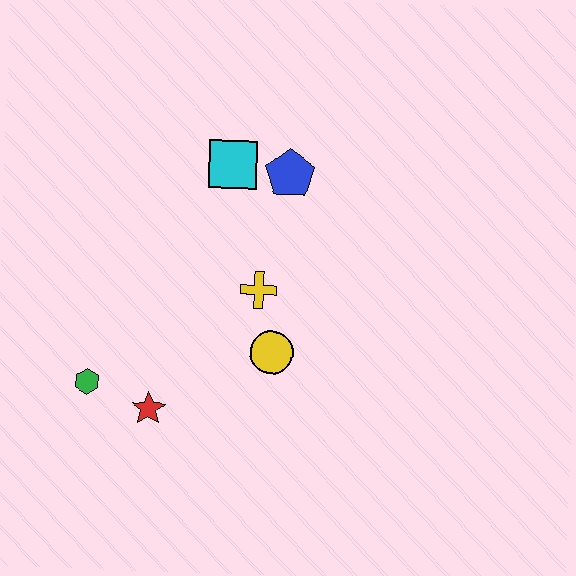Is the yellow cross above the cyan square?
No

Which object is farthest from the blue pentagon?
The green hexagon is farthest from the blue pentagon.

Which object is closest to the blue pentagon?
The cyan square is closest to the blue pentagon.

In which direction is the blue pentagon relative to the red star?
The blue pentagon is above the red star.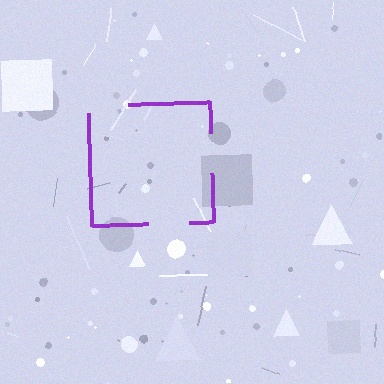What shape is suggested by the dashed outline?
The dashed outline suggests a square.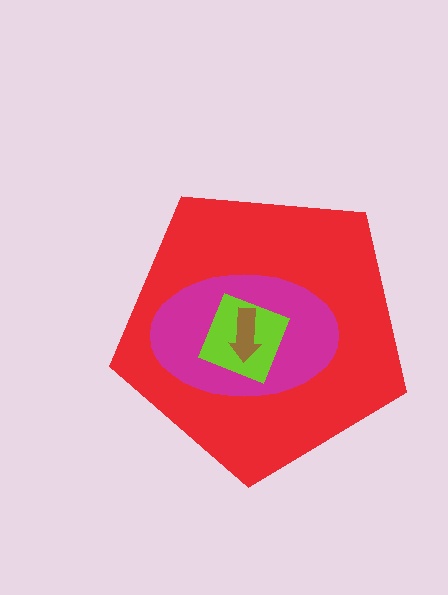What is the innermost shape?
The brown arrow.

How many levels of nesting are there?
4.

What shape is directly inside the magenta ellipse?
The lime square.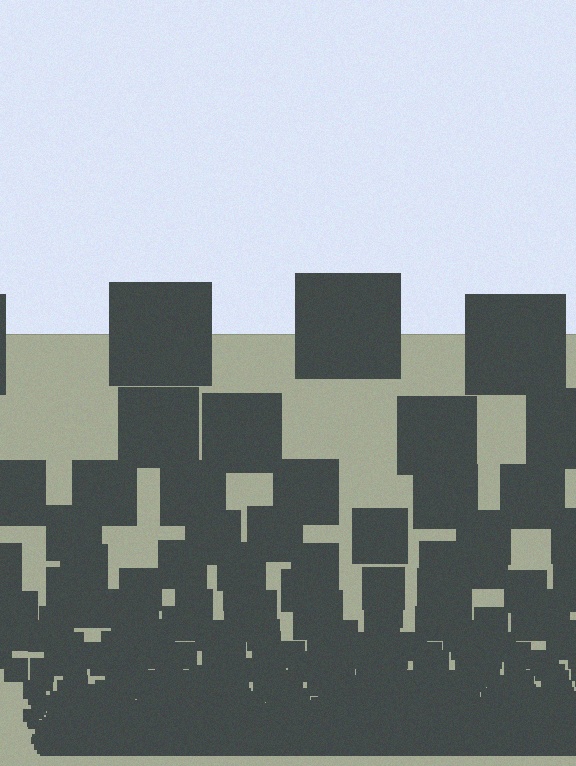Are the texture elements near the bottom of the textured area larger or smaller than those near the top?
Smaller. The gradient is inverted — elements near the bottom are smaller and denser.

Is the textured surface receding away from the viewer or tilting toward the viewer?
The surface appears to tilt toward the viewer. Texture elements get larger and sparser toward the top.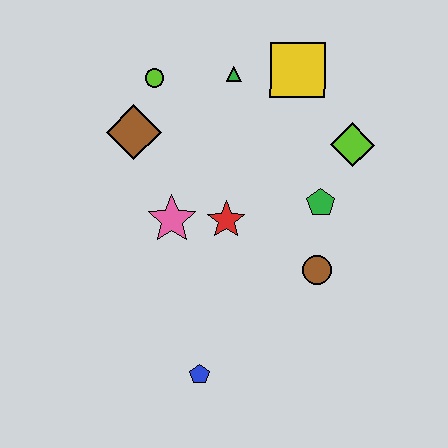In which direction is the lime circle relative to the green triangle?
The lime circle is to the left of the green triangle.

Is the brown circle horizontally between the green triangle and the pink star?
No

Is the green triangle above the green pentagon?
Yes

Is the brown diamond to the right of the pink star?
No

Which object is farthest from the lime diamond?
The blue pentagon is farthest from the lime diamond.